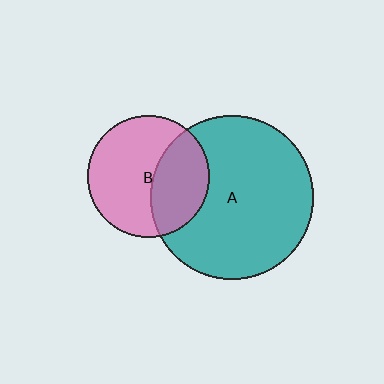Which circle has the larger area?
Circle A (teal).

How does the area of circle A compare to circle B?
Approximately 1.8 times.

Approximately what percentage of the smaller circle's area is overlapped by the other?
Approximately 40%.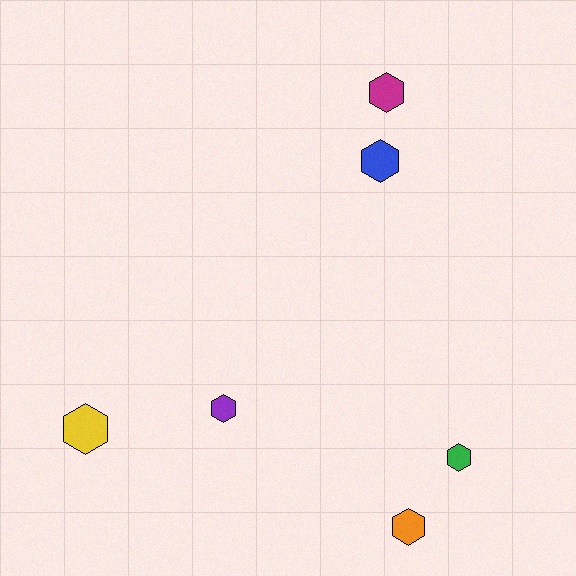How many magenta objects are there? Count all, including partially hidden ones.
There is 1 magenta object.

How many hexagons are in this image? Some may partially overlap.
There are 6 hexagons.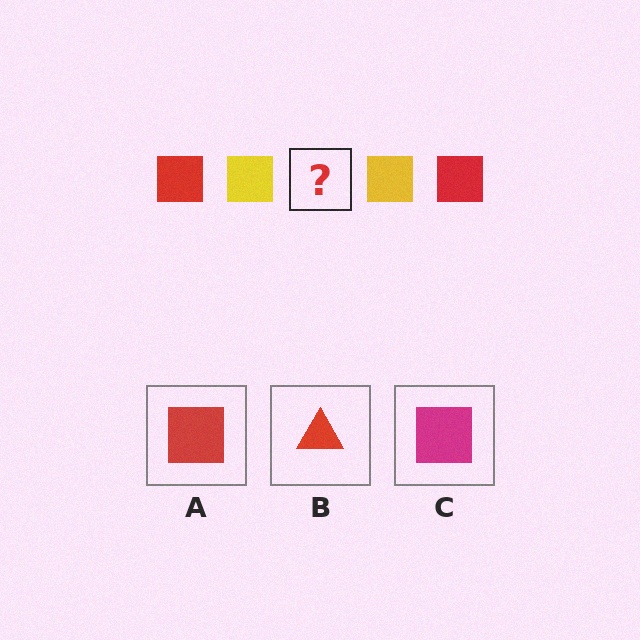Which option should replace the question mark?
Option A.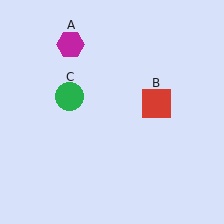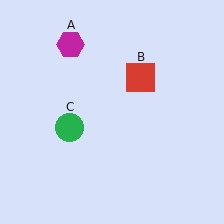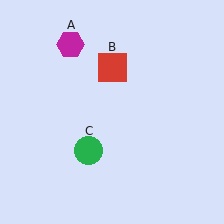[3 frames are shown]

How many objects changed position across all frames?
2 objects changed position: red square (object B), green circle (object C).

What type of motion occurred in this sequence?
The red square (object B), green circle (object C) rotated counterclockwise around the center of the scene.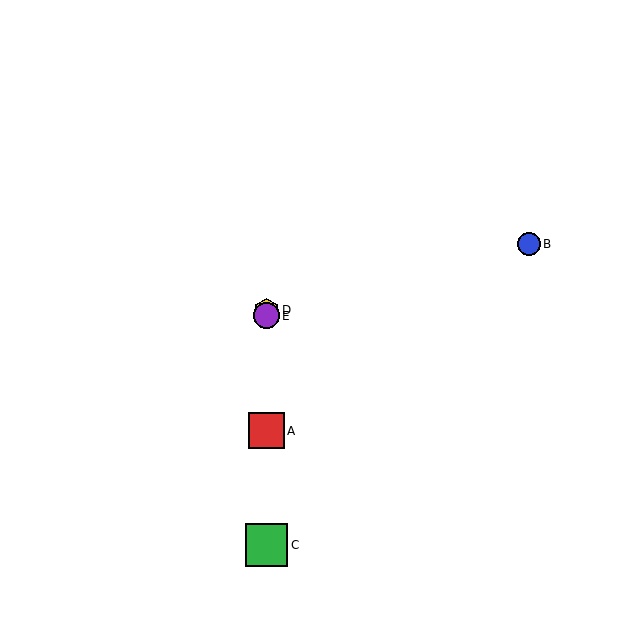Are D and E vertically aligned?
Yes, both are at x≈267.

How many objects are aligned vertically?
4 objects (A, C, D, E) are aligned vertically.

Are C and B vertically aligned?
No, C is at x≈267 and B is at x≈529.